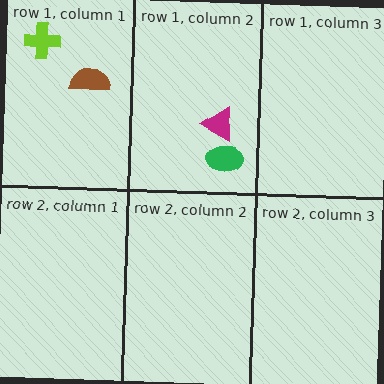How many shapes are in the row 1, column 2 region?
2.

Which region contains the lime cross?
The row 1, column 1 region.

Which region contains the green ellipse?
The row 1, column 2 region.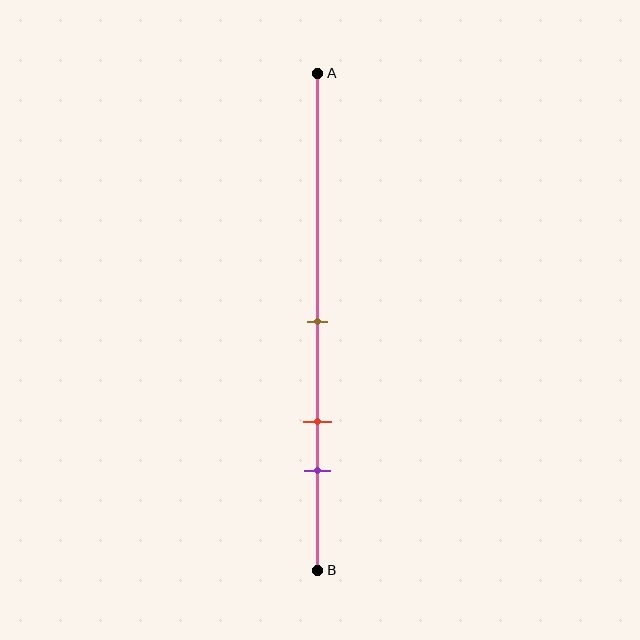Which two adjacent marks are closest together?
The red and purple marks are the closest adjacent pair.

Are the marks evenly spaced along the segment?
Yes, the marks are approximately evenly spaced.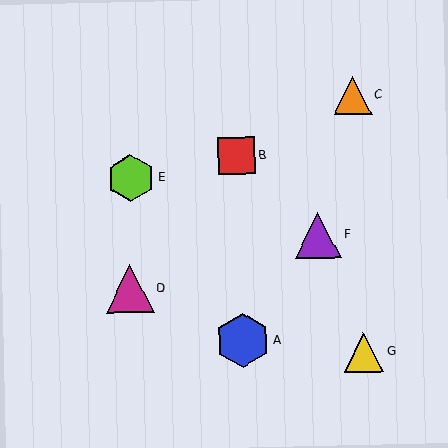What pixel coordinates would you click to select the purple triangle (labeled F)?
Click at (318, 235) to select the purple triangle F.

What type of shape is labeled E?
Shape E is a lime hexagon.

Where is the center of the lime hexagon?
The center of the lime hexagon is at (131, 178).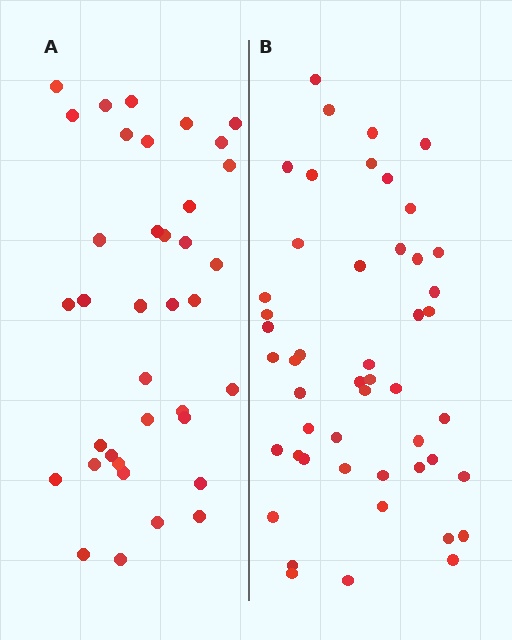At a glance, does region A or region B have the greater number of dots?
Region B (the right region) has more dots.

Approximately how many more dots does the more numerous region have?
Region B has roughly 12 or so more dots than region A.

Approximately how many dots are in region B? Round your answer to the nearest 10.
About 50 dots. (The exact count is 49, which rounds to 50.)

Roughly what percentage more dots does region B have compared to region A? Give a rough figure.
About 30% more.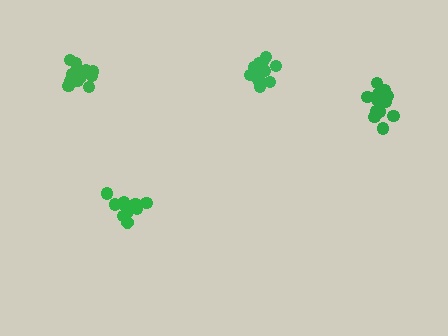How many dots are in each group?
Group 1: 15 dots, Group 2: 15 dots, Group 3: 16 dots, Group 4: 10 dots (56 total).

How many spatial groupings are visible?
There are 4 spatial groupings.